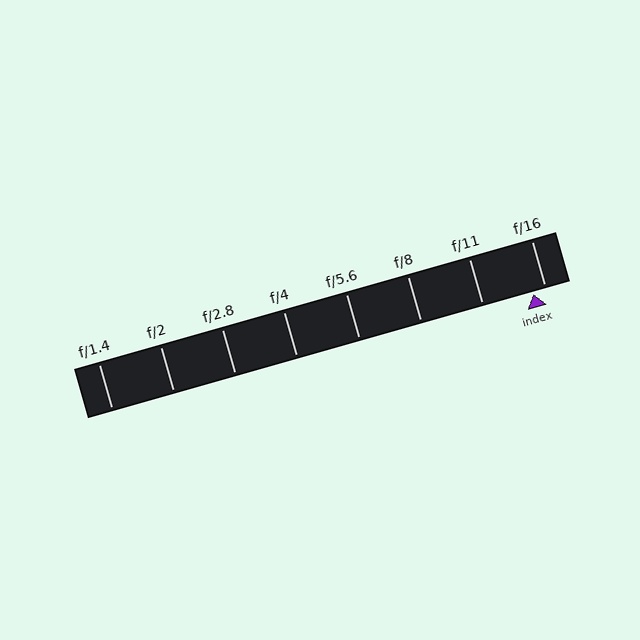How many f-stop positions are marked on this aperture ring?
There are 8 f-stop positions marked.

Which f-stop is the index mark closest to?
The index mark is closest to f/16.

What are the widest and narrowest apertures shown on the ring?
The widest aperture shown is f/1.4 and the narrowest is f/16.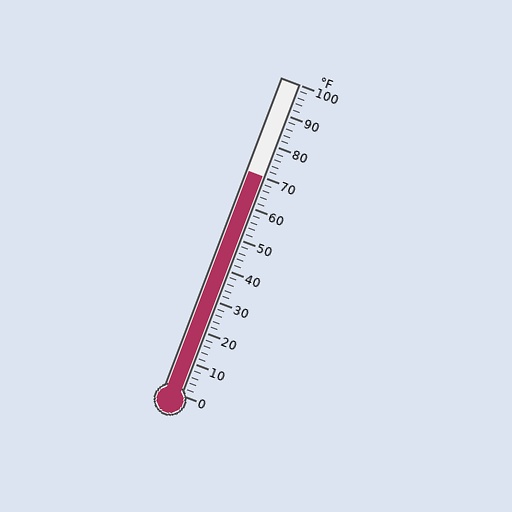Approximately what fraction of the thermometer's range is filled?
The thermometer is filled to approximately 70% of its range.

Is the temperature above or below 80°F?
The temperature is below 80°F.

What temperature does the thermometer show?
The thermometer shows approximately 70°F.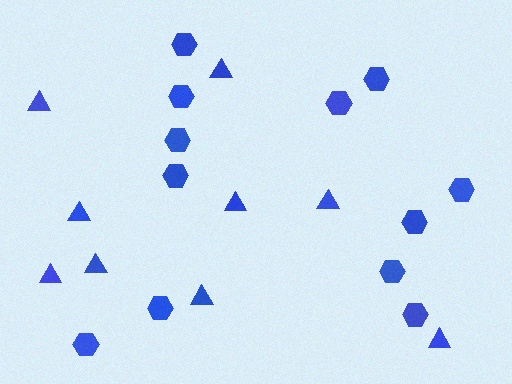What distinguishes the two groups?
There are 2 groups: one group of triangles (9) and one group of hexagons (12).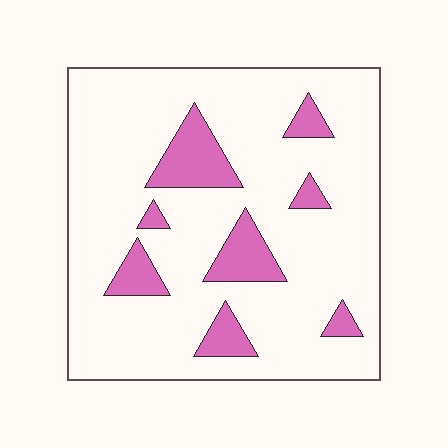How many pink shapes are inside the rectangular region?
8.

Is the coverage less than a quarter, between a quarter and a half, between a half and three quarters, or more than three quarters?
Less than a quarter.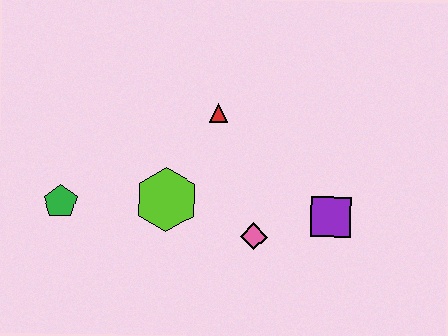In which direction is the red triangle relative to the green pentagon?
The red triangle is to the right of the green pentagon.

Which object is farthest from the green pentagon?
The purple square is farthest from the green pentagon.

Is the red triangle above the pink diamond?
Yes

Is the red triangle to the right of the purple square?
No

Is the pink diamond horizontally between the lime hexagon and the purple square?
Yes